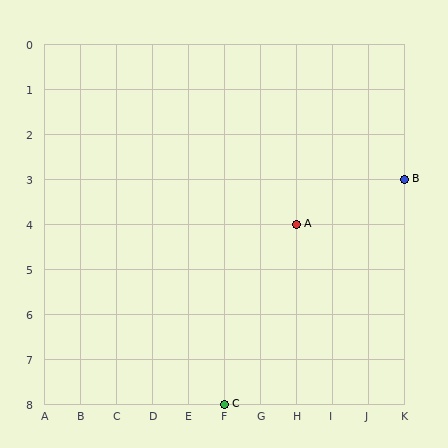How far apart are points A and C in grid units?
Points A and C are 2 columns and 4 rows apart (about 4.5 grid units diagonally).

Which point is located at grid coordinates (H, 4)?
Point A is at (H, 4).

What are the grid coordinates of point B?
Point B is at grid coordinates (K, 3).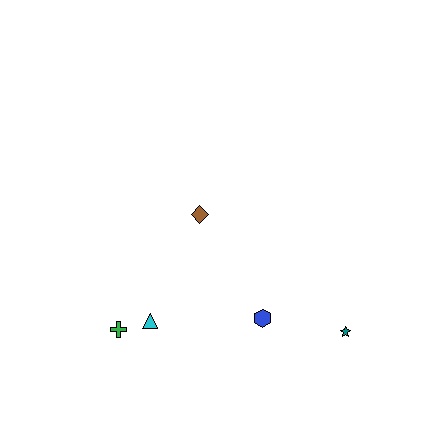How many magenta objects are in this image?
There are no magenta objects.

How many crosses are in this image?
There is 1 cross.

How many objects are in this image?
There are 5 objects.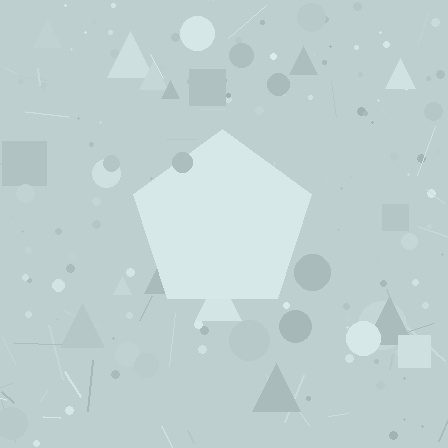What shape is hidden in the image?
A pentagon is hidden in the image.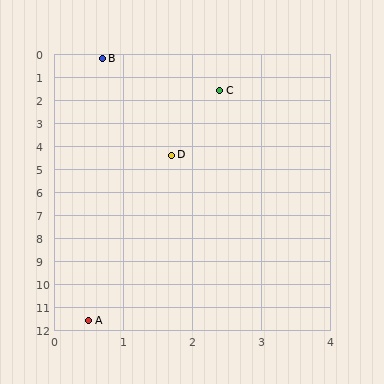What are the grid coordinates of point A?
Point A is at approximately (0.5, 11.6).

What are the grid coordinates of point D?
Point D is at approximately (1.7, 4.4).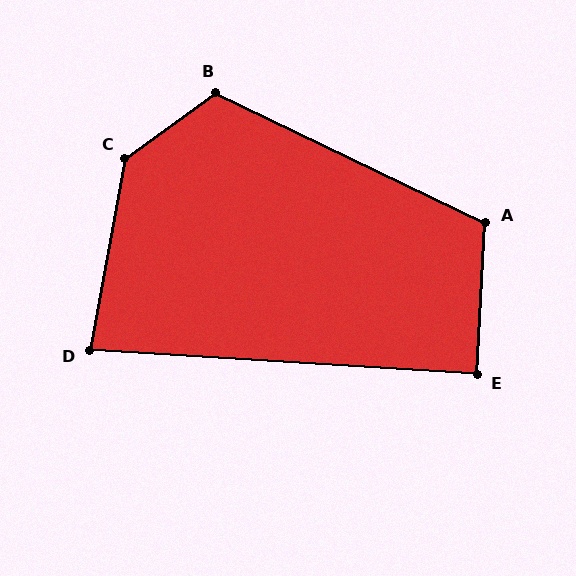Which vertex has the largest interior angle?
C, at approximately 137 degrees.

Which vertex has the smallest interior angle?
D, at approximately 83 degrees.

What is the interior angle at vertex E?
Approximately 90 degrees (approximately right).